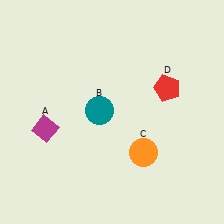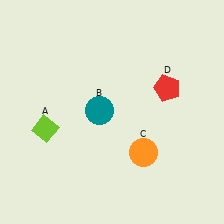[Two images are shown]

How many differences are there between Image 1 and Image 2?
There is 1 difference between the two images.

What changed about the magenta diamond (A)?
In Image 1, A is magenta. In Image 2, it changed to lime.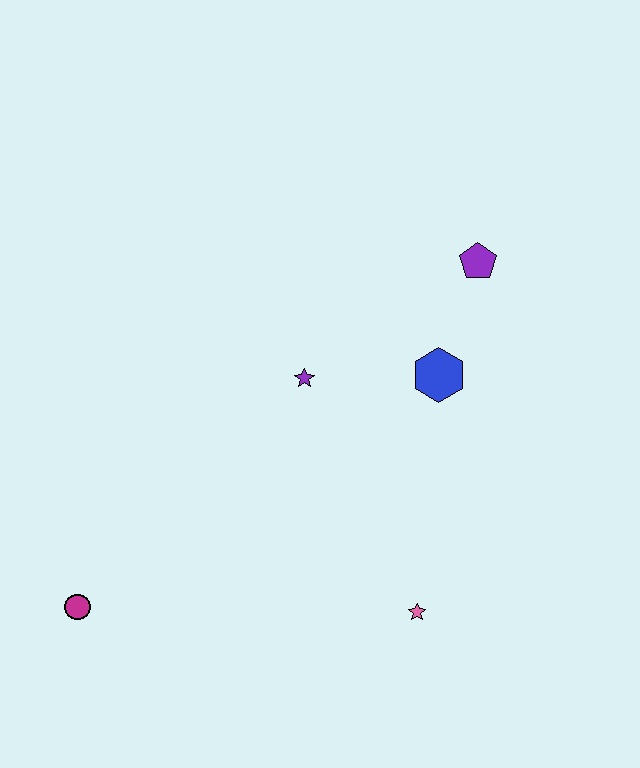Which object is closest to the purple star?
The blue hexagon is closest to the purple star.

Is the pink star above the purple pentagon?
No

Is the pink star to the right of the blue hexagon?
No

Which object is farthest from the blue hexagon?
The magenta circle is farthest from the blue hexagon.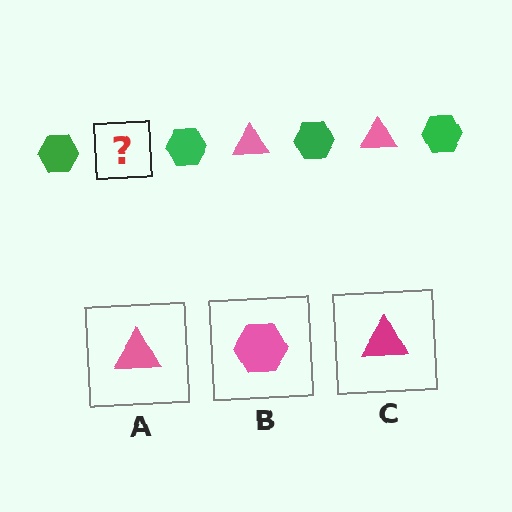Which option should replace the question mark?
Option A.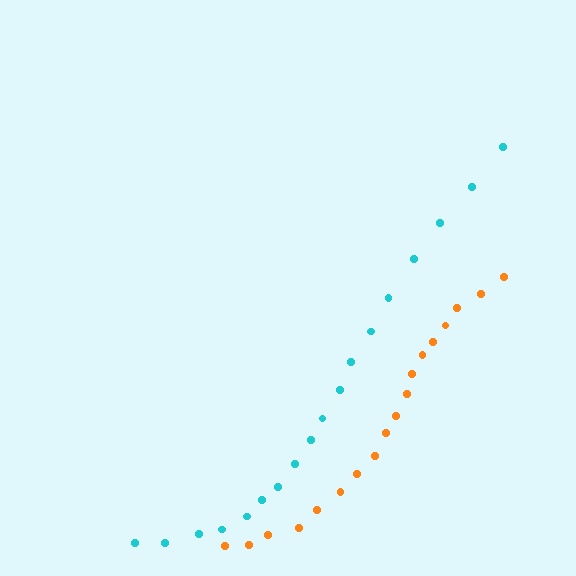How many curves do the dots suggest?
There are 2 distinct paths.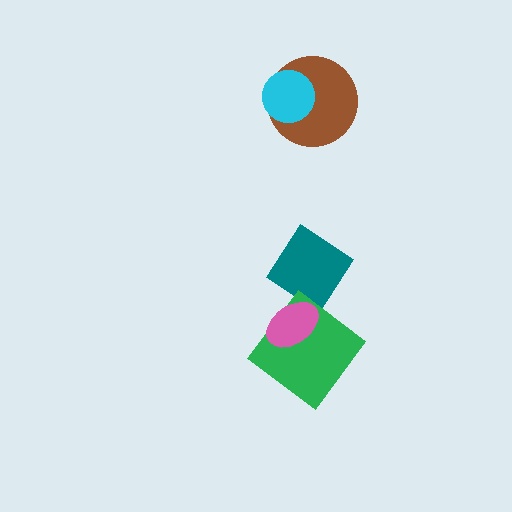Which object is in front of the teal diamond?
The pink ellipse is in front of the teal diamond.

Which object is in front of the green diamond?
The pink ellipse is in front of the green diamond.